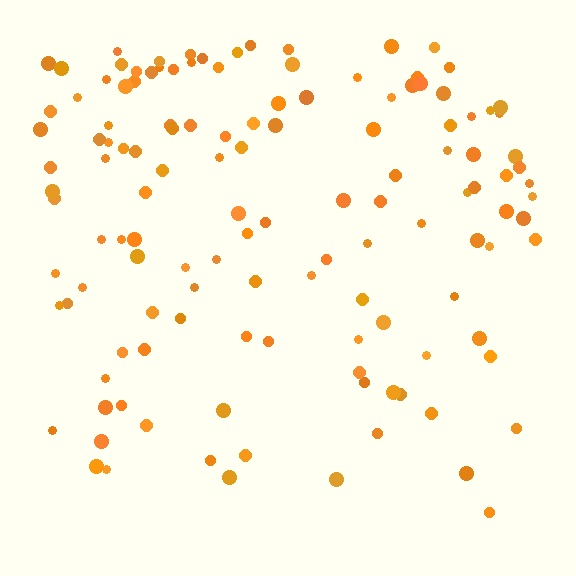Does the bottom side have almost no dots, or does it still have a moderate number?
Still a moderate number, just noticeably fewer than the top.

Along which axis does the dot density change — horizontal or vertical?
Vertical.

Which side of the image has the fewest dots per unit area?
The bottom.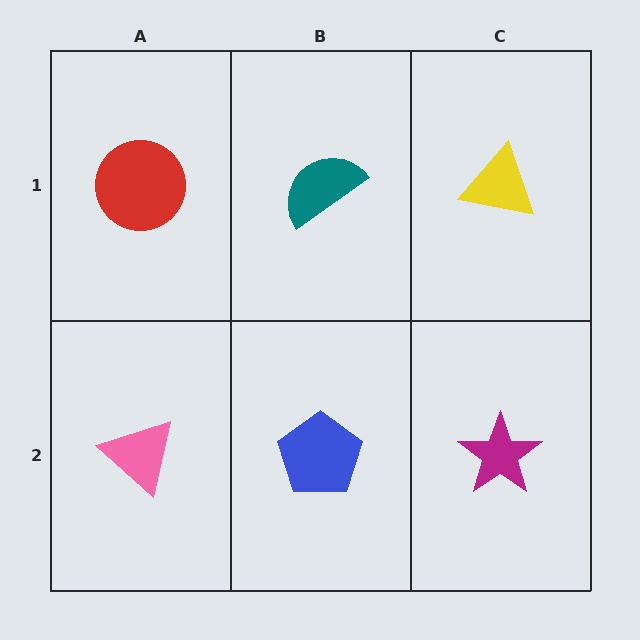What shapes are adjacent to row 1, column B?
A blue pentagon (row 2, column B), a red circle (row 1, column A), a yellow triangle (row 1, column C).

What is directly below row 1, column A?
A pink triangle.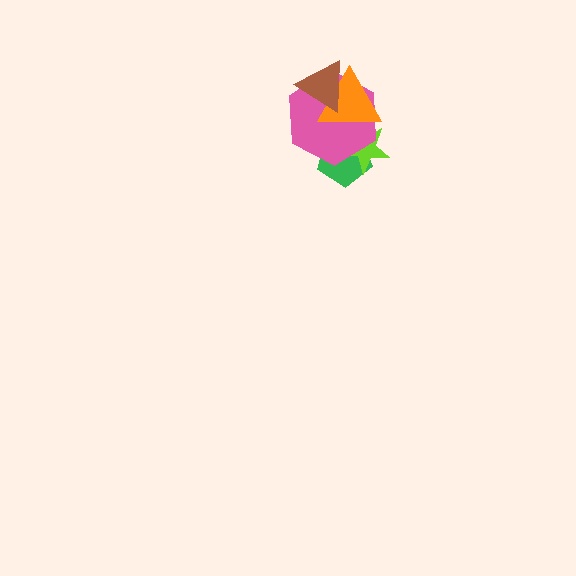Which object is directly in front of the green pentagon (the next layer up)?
The lime star is directly in front of the green pentagon.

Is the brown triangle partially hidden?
No, no other shape covers it.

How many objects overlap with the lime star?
3 objects overlap with the lime star.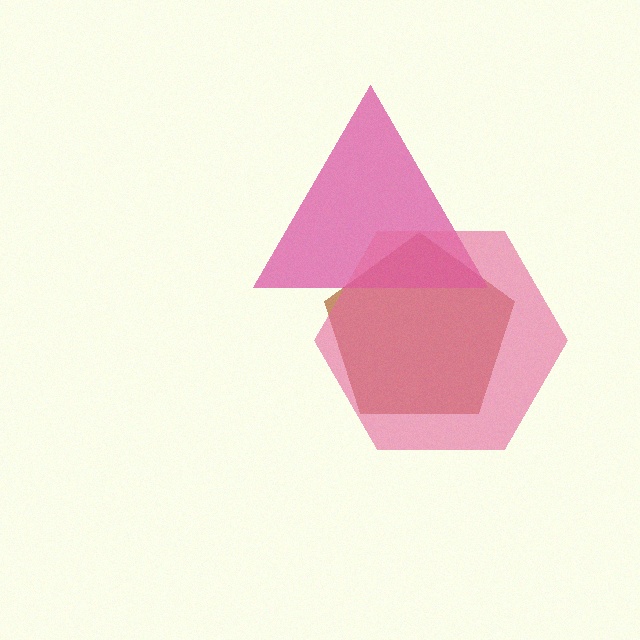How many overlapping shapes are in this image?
There are 3 overlapping shapes in the image.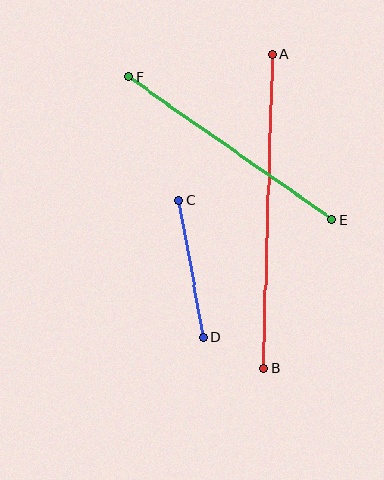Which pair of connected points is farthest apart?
Points A and B are farthest apart.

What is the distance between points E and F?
The distance is approximately 248 pixels.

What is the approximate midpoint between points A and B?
The midpoint is at approximately (268, 211) pixels.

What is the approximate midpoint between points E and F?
The midpoint is at approximately (230, 148) pixels.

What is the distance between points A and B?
The distance is approximately 314 pixels.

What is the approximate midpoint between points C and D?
The midpoint is at approximately (191, 269) pixels.